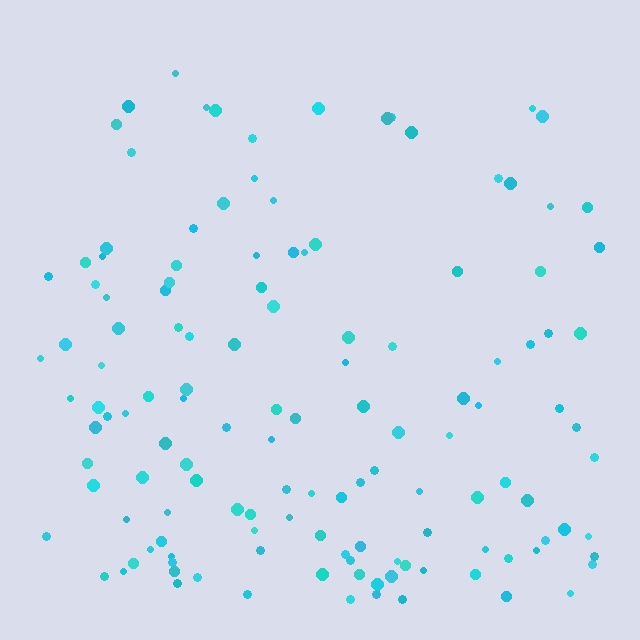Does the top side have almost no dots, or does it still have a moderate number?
Still a moderate number, just noticeably fewer than the bottom.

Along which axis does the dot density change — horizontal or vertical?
Vertical.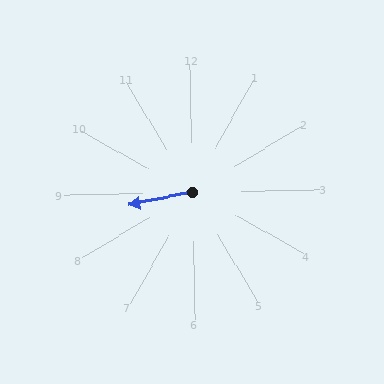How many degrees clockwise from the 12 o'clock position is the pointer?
Approximately 259 degrees.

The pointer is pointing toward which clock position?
Roughly 9 o'clock.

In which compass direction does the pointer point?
West.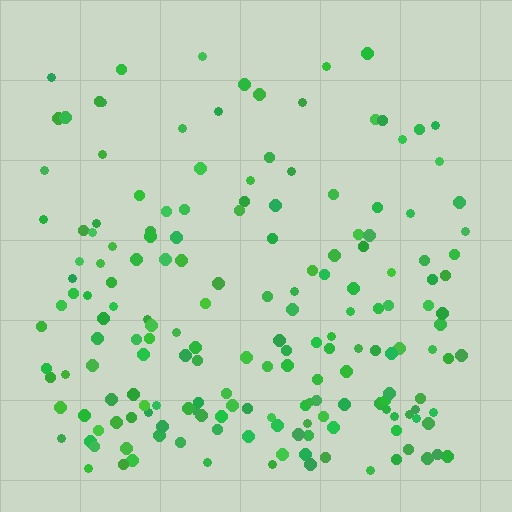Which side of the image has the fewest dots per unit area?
The top.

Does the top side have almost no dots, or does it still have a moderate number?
Still a moderate number, just noticeably fewer than the bottom.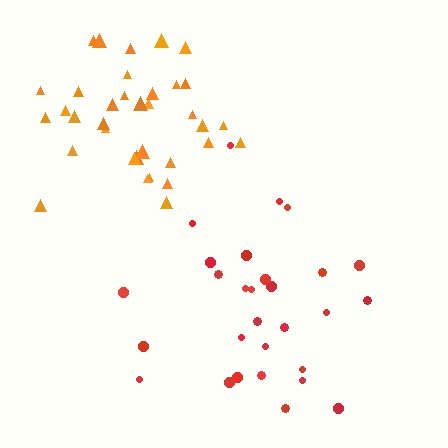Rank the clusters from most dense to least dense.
orange, red.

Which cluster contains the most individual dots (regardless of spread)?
Orange (35).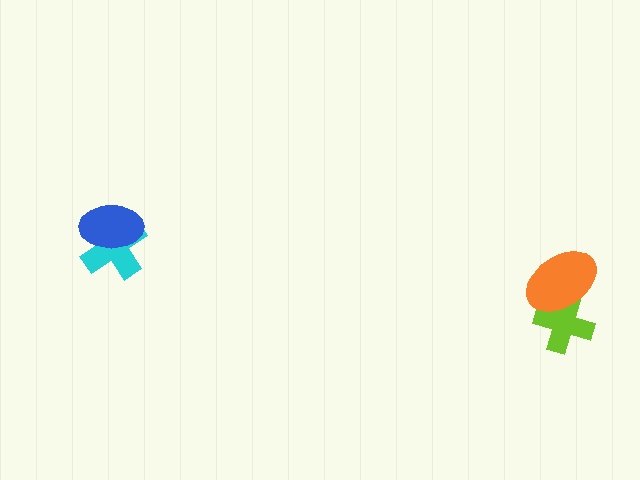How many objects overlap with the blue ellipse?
1 object overlaps with the blue ellipse.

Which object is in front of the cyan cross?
The blue ellipse is in front of the cyan cross.